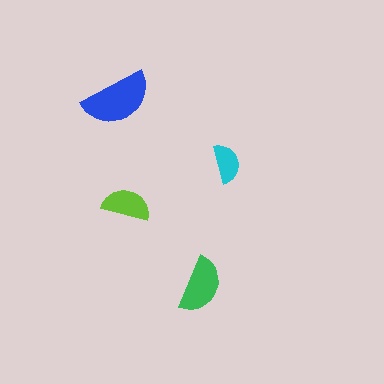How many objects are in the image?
There are 4 objects in the image.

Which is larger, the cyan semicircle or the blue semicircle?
The blue one.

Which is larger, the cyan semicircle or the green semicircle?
The green one.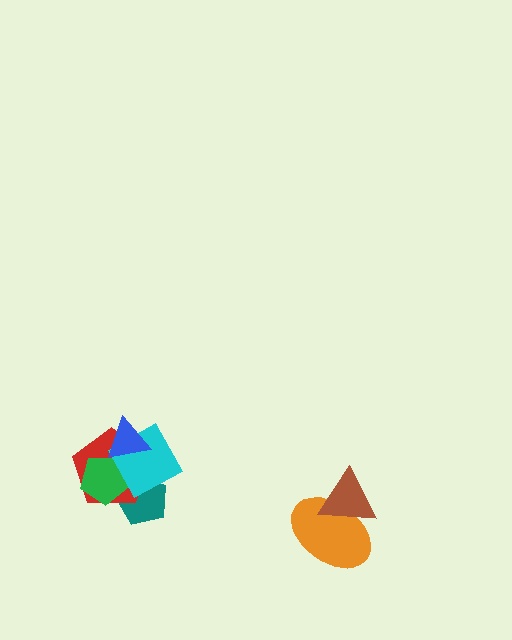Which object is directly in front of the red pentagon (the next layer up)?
The green pentagon is directly in front of the red pentagon.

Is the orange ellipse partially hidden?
Yes, it is partially covered by another shape.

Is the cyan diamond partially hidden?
Yes, it is partially covered by another shape.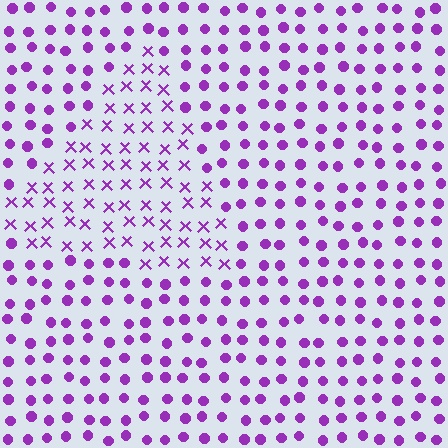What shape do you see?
I see a triangle.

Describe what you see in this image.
The image is filled with small purple elements arranged in a uniform grid. A triangle-shaped region contains X marks, while the surrounding area contains circles. The boundary is defined purely by the change in element shape.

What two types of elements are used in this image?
The image uses X marks inside the triangle region and circles outside it.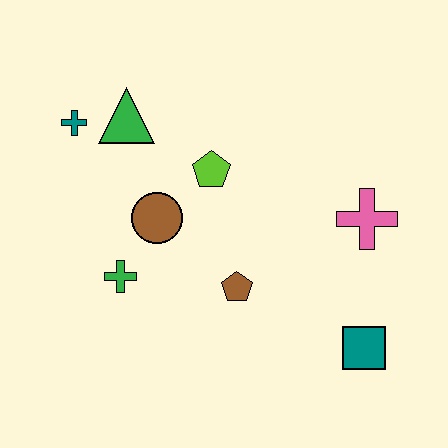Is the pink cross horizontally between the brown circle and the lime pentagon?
No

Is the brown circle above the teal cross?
No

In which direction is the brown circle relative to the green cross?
The brown circle is above the green cross.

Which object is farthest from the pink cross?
The teal cross is farthest from the pink cross.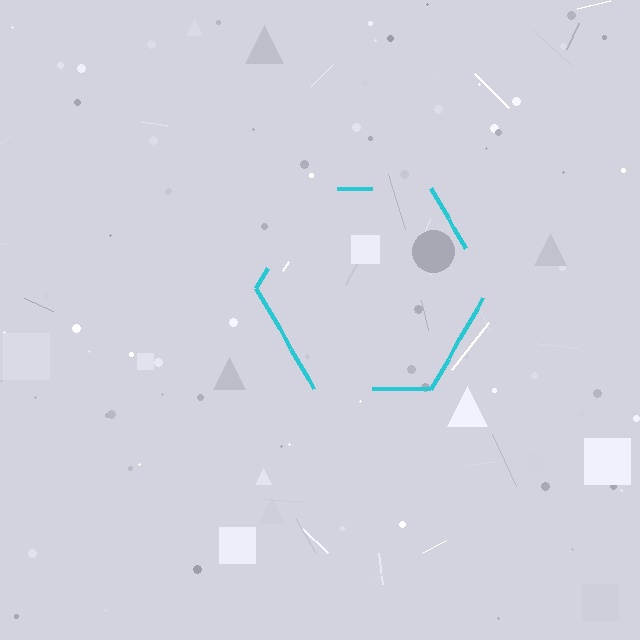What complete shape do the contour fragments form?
The contour fragments form a hexagon.